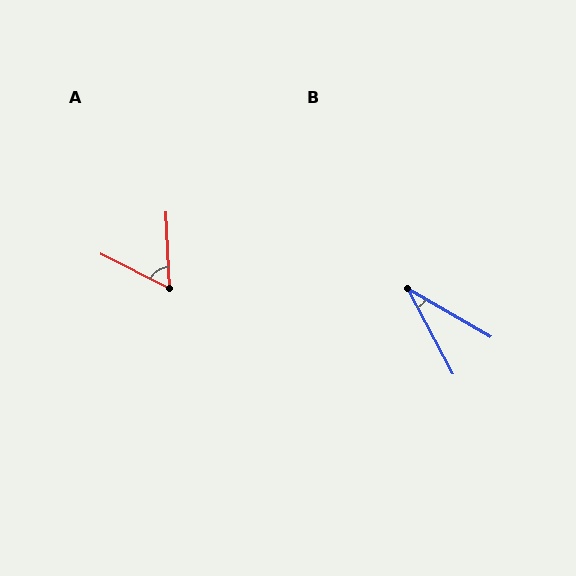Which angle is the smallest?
B, at approximately 32 degrees.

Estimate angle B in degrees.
Approximately 32 degrees.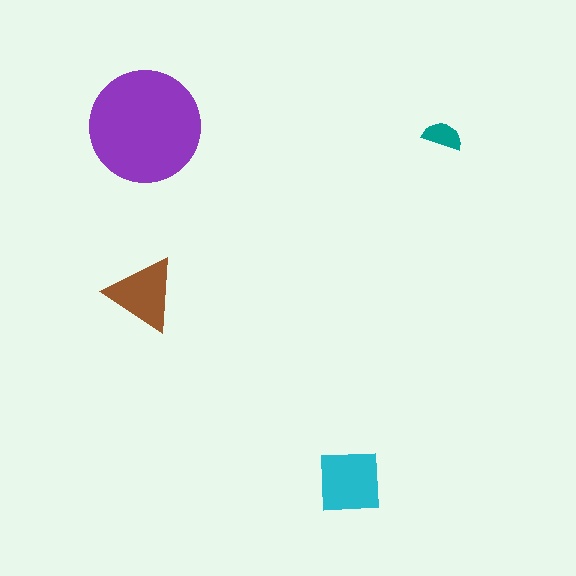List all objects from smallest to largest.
The teal semicircle, the brown triangle, the cyan square, the purple circle.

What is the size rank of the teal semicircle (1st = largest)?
4th.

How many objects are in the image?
There are 4 objects in the image.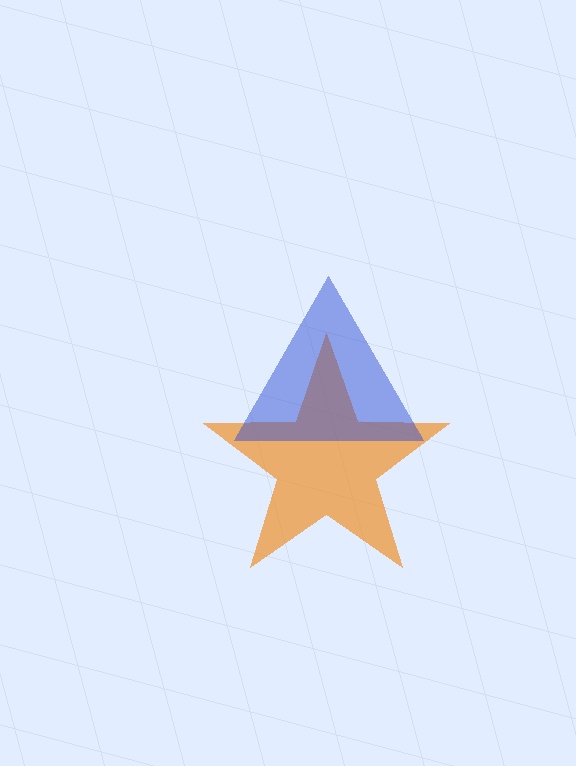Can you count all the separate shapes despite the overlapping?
Yes, there are 2 separate shapes.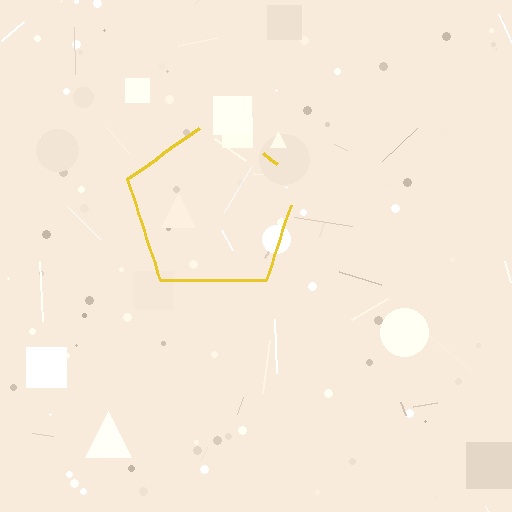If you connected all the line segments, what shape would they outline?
They would outline a pentagon.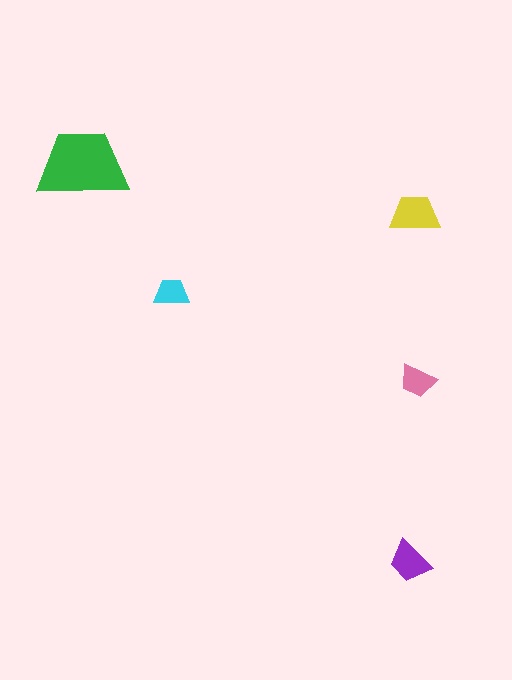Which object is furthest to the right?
The pink trapezoid is rightmost.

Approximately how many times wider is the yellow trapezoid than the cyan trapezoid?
About 1.5 times wider.